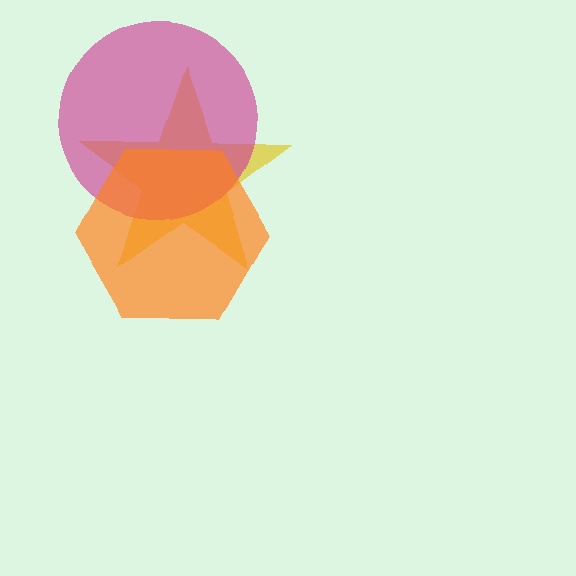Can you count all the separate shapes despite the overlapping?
Yes, there are 3 separate shapes.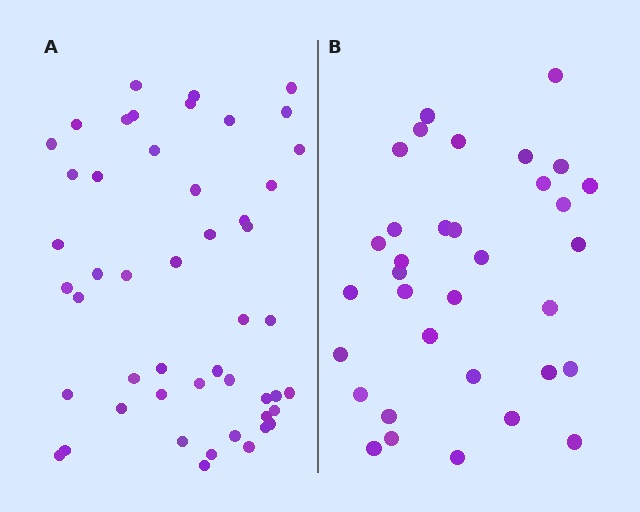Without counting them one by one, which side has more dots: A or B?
Region A (the left region) has more dots.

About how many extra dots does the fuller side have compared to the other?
Region A has approximately 15 more dots than region B.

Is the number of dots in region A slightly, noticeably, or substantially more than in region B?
Region A has noticeably more, but not dramatically so. The ratio is roughly 1.4 to 1.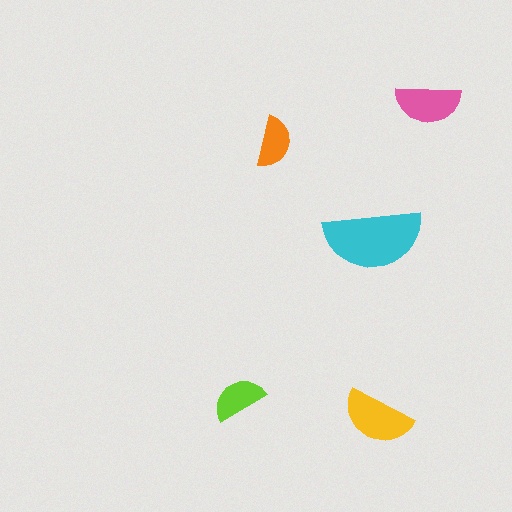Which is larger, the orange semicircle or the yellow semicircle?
The yellow one.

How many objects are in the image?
There are 5 objects in the image.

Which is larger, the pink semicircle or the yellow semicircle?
The yellow one.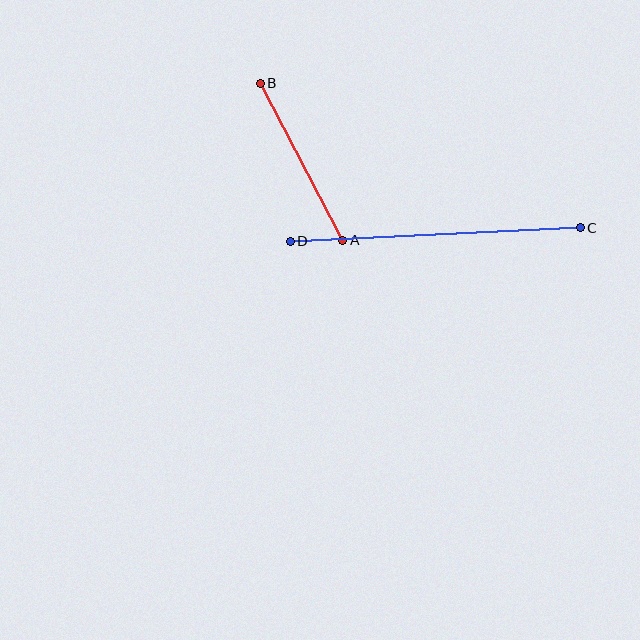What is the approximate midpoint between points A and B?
The midpoint is at approximately (301, 162) pixels.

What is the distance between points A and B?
The distance is approximately 178 pixels.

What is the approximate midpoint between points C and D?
The midpoint is at approximately (435, 234) pixels.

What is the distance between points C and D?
The distance is approximately 290 pixels.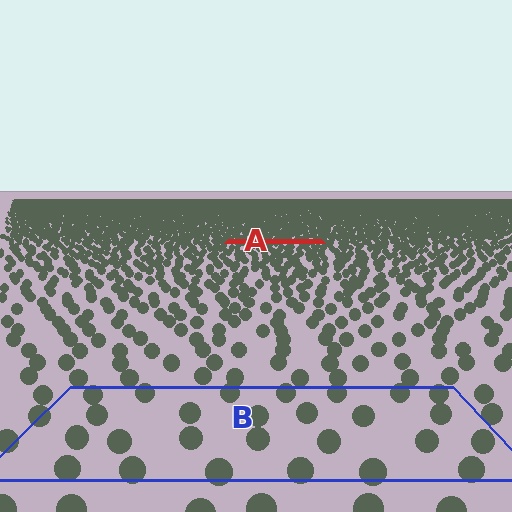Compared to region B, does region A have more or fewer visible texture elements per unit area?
Region A has more texture elements per unit area — they are packed more densely because it is farther away.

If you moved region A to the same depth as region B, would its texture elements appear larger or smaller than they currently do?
They would appear larger. At a closer depth, the same texture elements are projected at a bigger on-screen size.